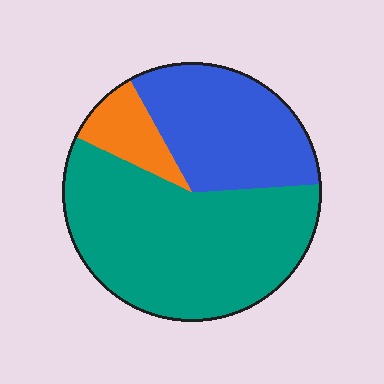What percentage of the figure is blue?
Blue takes up about one third (1/3) of the figure.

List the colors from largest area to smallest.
From largest to smallest: teal, blue, orange.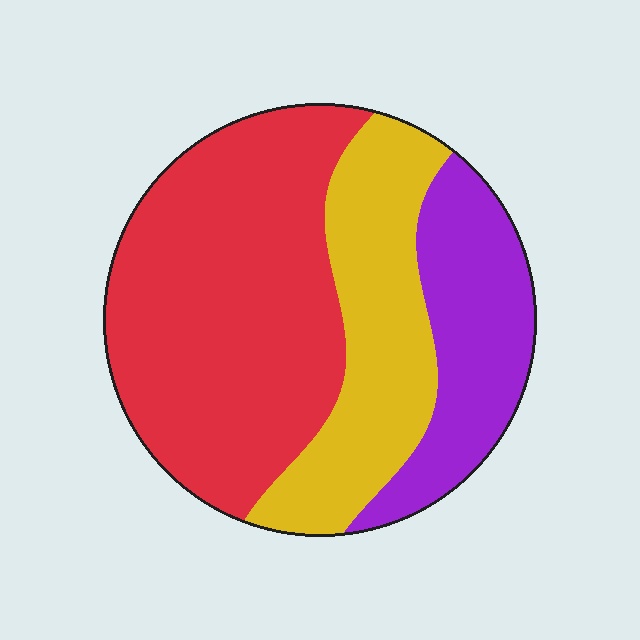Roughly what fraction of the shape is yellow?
Yellow covers about 25% of the shape.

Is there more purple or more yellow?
Yellow.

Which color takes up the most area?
Red, at roughly 50%.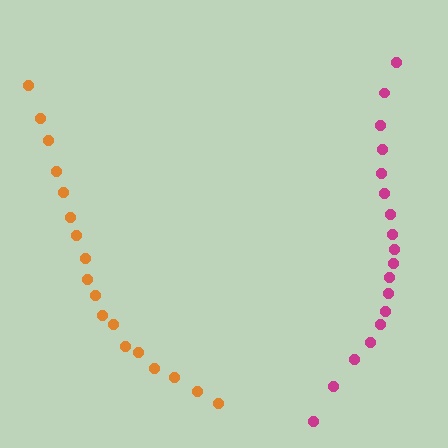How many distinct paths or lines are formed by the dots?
There are 2 distinct paths.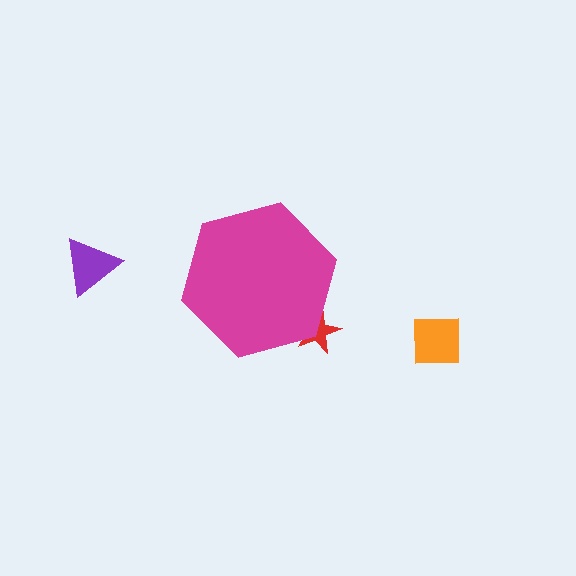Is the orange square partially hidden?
No, the orange square is fully visible.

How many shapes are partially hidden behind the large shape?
1 shape is partially hidden.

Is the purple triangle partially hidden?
No, the purple triangle is fully visible.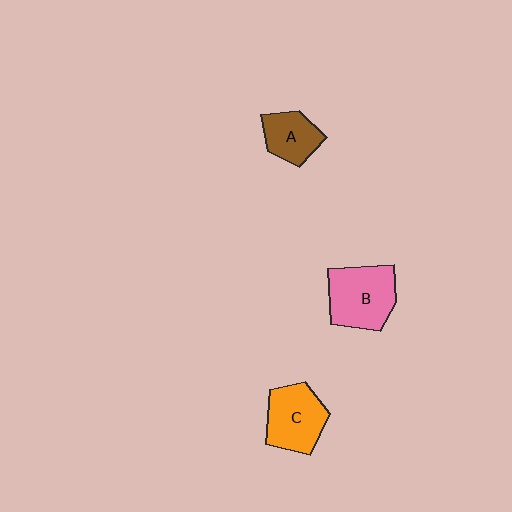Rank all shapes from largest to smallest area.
From largest to smallest: B (pink), C (orange), A (brown).